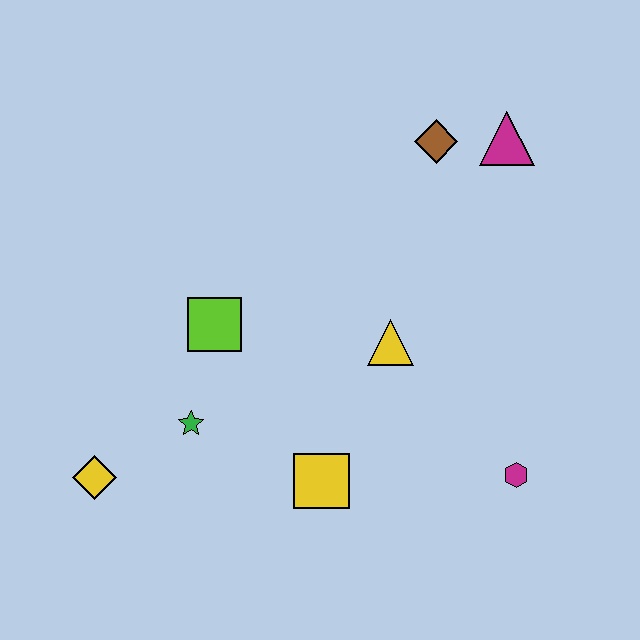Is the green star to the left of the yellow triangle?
Yes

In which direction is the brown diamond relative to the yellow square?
The brown diamond is above the yellow square.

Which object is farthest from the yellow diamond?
The magenta triangle is farthest from the yellow diamond.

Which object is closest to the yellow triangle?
The yellow square is closest to the yellow triangle.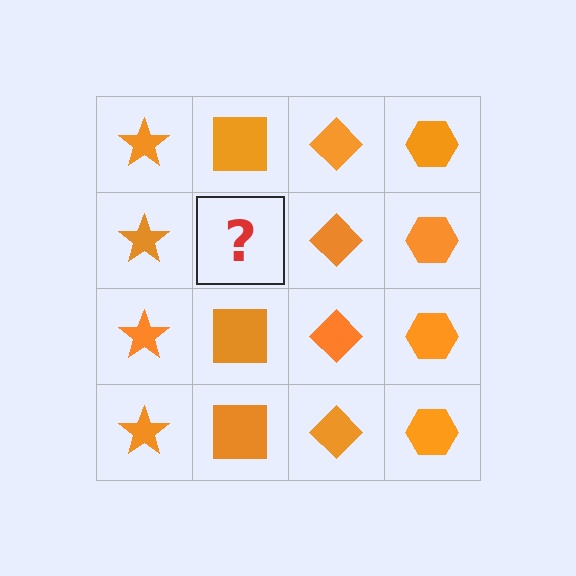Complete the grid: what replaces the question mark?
The question mark should be replaced with an orange square.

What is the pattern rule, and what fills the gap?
The rule is that each column has a consistent shape. The gap should be filled with an orange square.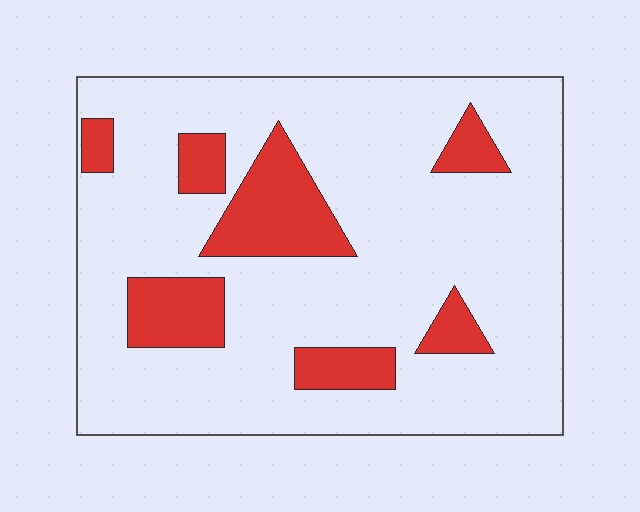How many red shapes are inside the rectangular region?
7.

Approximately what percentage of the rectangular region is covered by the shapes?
Approximately 20%.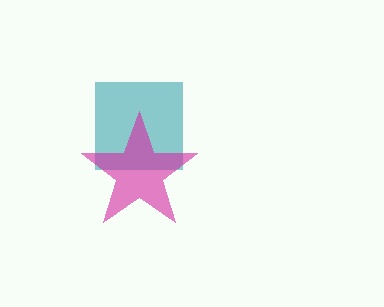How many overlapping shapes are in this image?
There are 2 overlapping shapes in the image.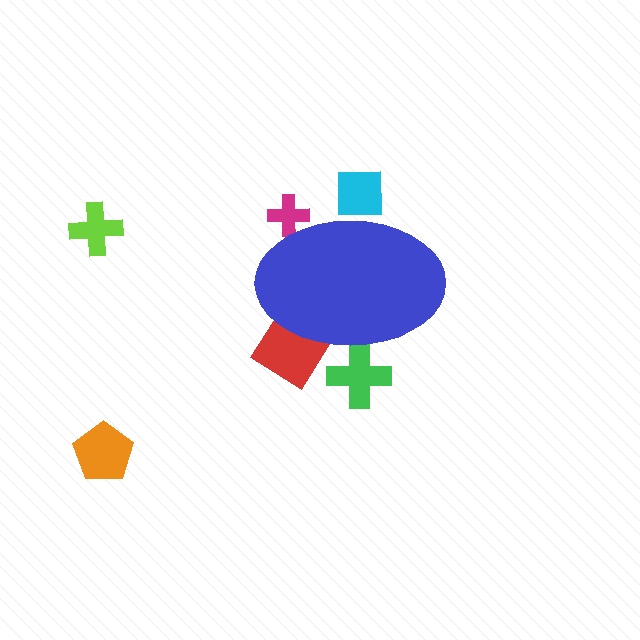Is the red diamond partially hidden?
Yes, the red diamond is partially hidden behind the blue ellipse.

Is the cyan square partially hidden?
Yes, the cyan square is partially hidden behind the blue ellipse.